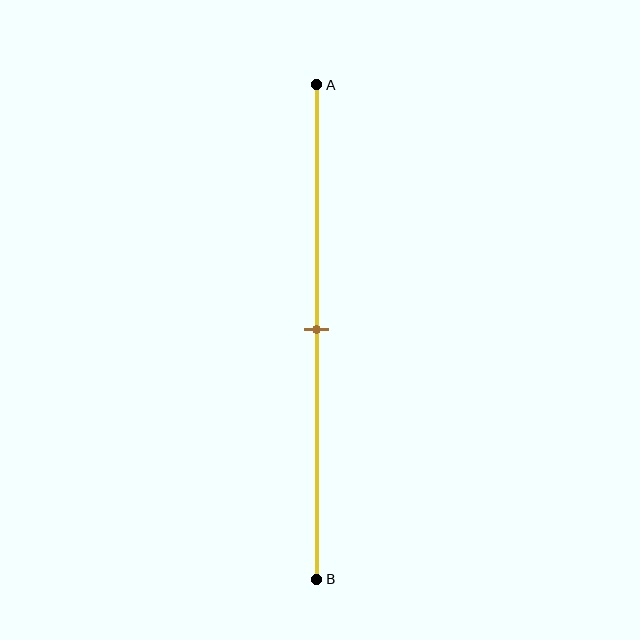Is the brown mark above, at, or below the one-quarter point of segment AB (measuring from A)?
The brown mark is below the one-quarter point of segment AB.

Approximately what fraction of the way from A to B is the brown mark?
The brown mark is approximately 50% of the way from A to B.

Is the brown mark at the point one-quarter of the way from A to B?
No, the mark is at about 50% from A, not at the 25% one-quarter point.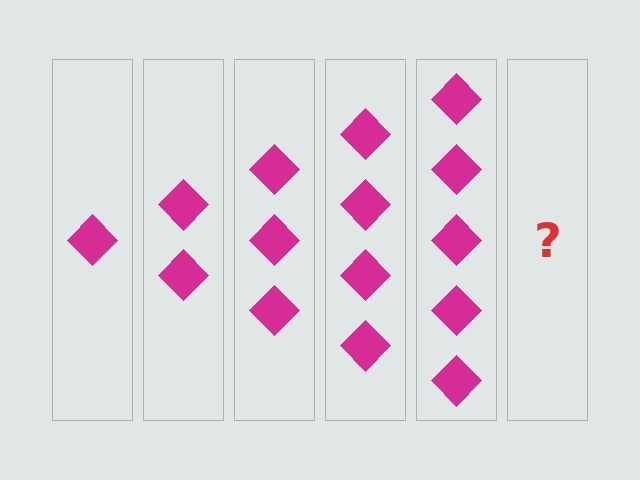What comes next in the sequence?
The next element should be 6 diamonds.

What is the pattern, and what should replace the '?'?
The pattern is that each step adds one more diamond. The '?' should be 6 diamonds.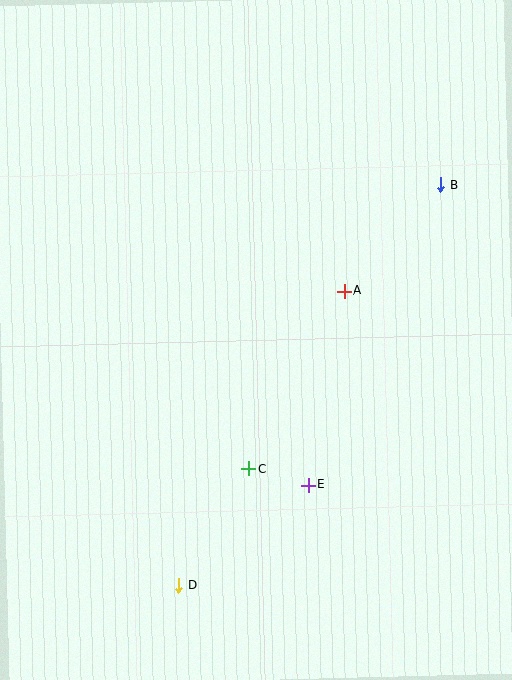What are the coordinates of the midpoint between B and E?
The midpoint between B and E is at (374, 335).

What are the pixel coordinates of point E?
Point E is at (308, 485).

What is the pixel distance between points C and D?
The distance between C and D is 136 pixels.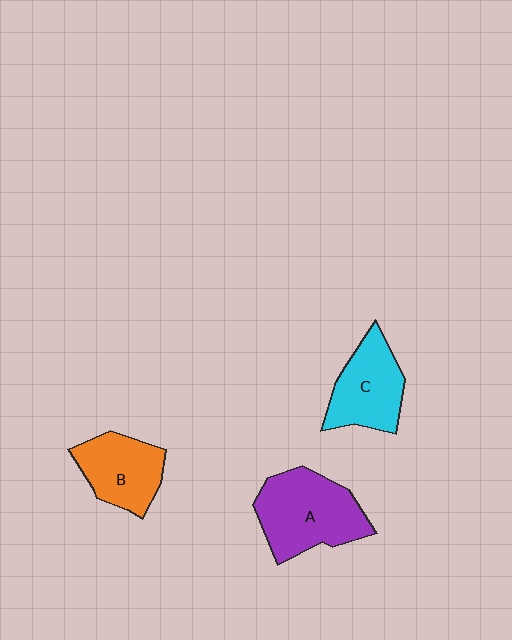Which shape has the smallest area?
Shape B (orange).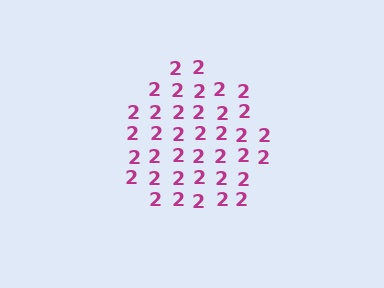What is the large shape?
The large shape is a circle.